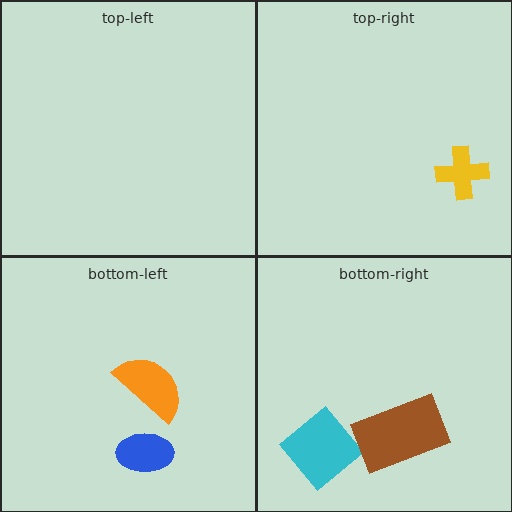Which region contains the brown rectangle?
The bottom-right region.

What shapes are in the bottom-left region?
The blue ellipse, the orange semicircle.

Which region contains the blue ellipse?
The bottom-left region.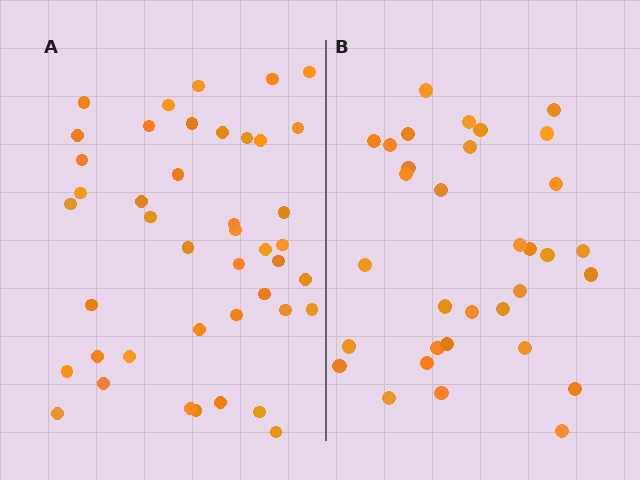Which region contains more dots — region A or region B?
Region A (the left region) has more dots.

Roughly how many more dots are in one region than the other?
Region A has roughly 10 or so more dots than region B.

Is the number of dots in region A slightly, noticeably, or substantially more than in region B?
Region A has noticeably more, but not dramatically so. The ratio is roughly 1.3 to 1.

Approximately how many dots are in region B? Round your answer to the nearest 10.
About 30 dots. (The exact count is 33, which rounds to 30.)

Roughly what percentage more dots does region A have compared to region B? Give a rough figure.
About 30% more.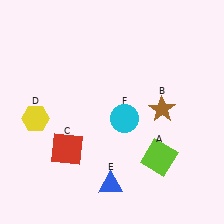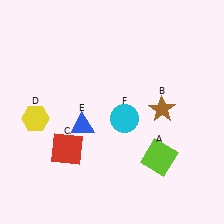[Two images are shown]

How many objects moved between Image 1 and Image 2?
1 object moved between the two images.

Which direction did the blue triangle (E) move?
The blue triangle (E) moved up.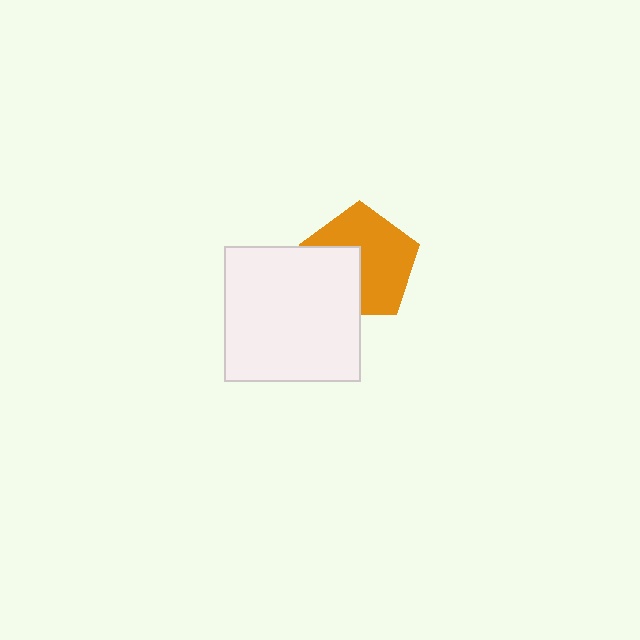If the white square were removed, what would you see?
You would see the complete orange pentagon.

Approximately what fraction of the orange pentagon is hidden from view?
Roughly 37% of the orange pentagon is hidden behind the white square.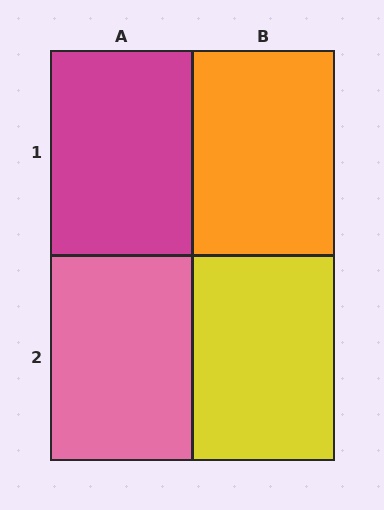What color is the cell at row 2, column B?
Yellow.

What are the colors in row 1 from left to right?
Magenta, orange.